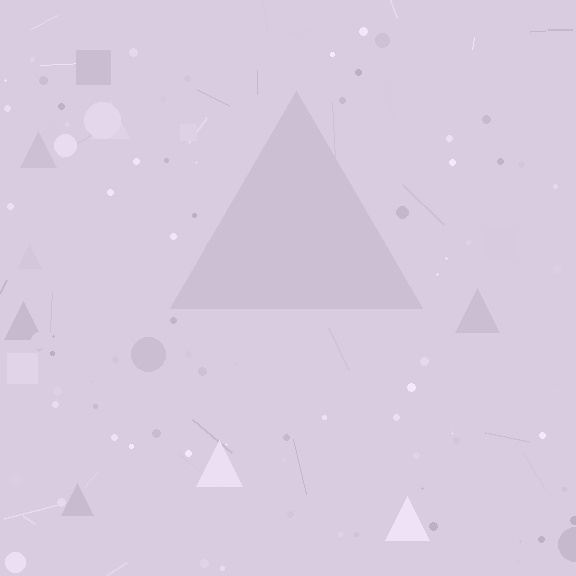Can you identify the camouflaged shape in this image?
The camouflaged shape is a triangle.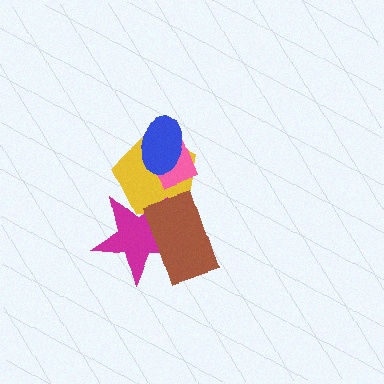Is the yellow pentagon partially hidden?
Yes, it is partially covered by another shape.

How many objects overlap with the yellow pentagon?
4 objects overlap with the yellow pentagon.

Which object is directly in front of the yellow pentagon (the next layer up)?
The pink diamond is directly in front of the yellow pentagon.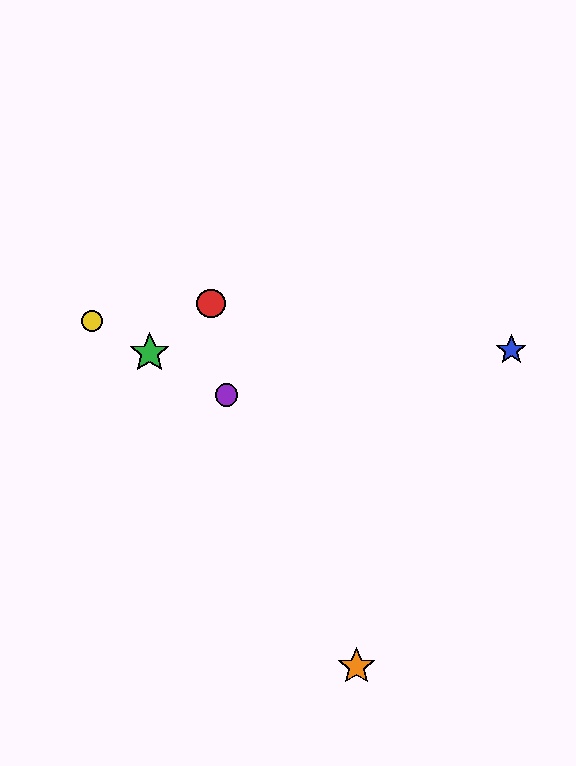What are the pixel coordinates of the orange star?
The orange star is at (357, 666).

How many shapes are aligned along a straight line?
3 shapes (the green star, the yellow circle, the purple circle) are aligned along a straight line.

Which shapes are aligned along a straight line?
The green star, the yellow circle, the purple circle are aligned along a straight line.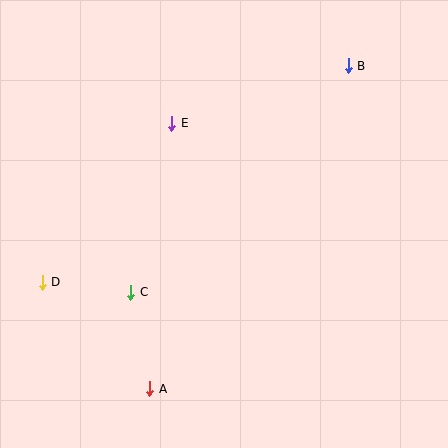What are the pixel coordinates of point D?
Point D is at (42, 282).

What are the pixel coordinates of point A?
Point A is at (150, 389).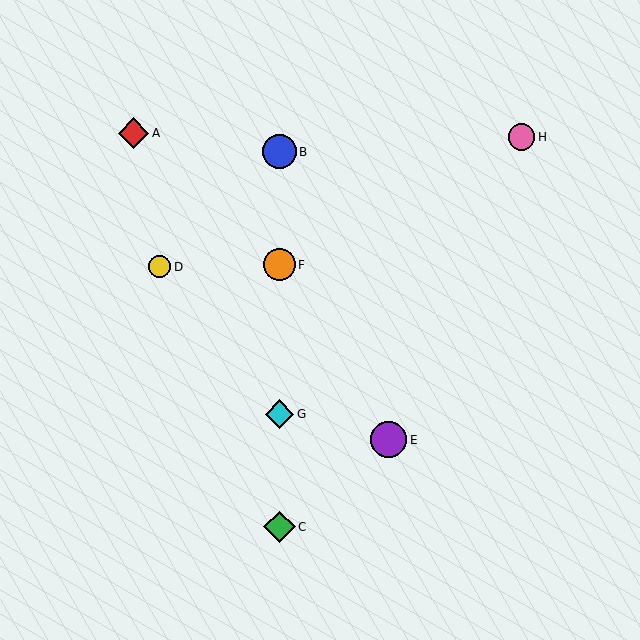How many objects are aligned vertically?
4 objects (B, C, F, G) are aligned vertically.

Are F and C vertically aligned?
Yes, both are at x≈279.